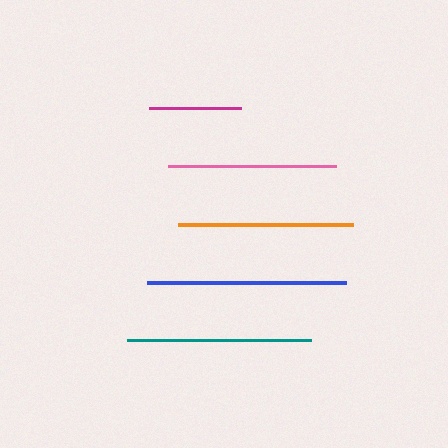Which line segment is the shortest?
The magenta line is the shortest at approximately 92 pixels.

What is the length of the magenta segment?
The magenta segment is approximately 92 pixels long.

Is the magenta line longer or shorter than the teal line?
The teal line is longer than the magenta line.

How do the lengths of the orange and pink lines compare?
The orange and pink lines are approximately the same length.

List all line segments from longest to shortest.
From longest to shortest: blue, teal, orange, pink, magenta.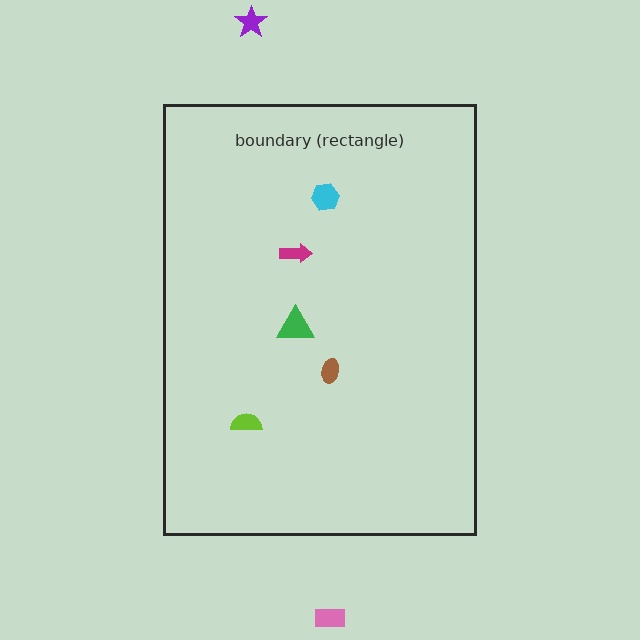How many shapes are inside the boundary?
5 inside, 2 outside.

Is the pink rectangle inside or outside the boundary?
Outside.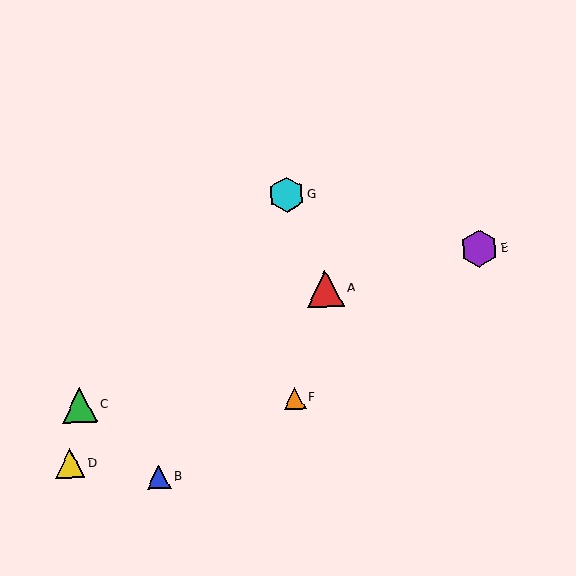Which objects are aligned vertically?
Objects F, G are aligned vertically.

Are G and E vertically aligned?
No, G is at x≈287 and E is at x≈479.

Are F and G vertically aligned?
Yes, both are at x≈295.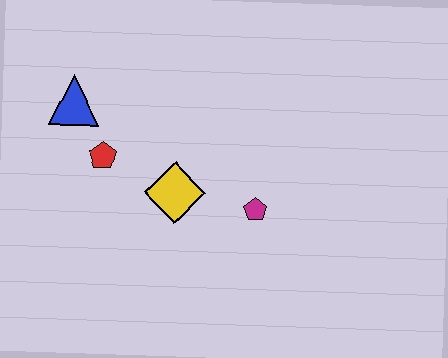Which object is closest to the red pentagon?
The blue triangle is closest to the red pentagon.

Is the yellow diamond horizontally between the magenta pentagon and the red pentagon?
Yes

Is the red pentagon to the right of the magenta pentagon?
No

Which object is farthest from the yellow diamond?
The blue triangle is farthest from the yellow diamond.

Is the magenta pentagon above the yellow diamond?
No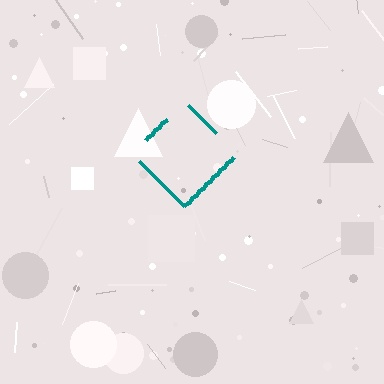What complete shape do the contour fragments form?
The contour fragments form a diamond.